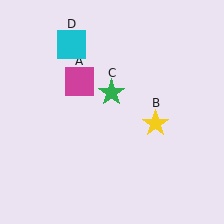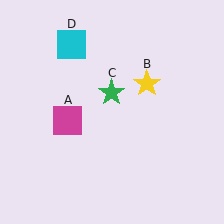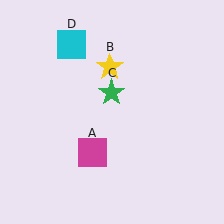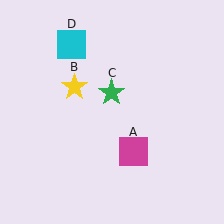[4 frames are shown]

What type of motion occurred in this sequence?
The magenta square (object A), yellow star (object B) rotated counterclockwise around the center of the scene.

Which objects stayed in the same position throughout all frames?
Green star (object C) and cyan square (object D) remained stationary.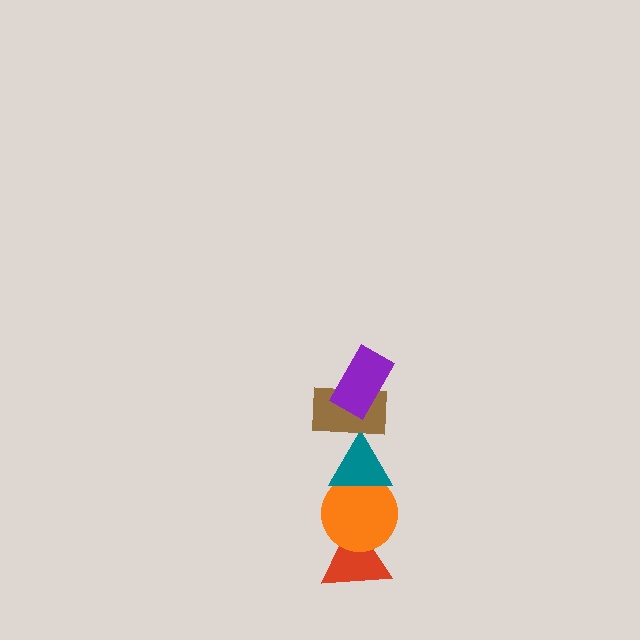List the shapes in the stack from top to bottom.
From top to bottom: the purple rectangle, the brown rectangle, the teal triangle, the orange circle, the red triangle.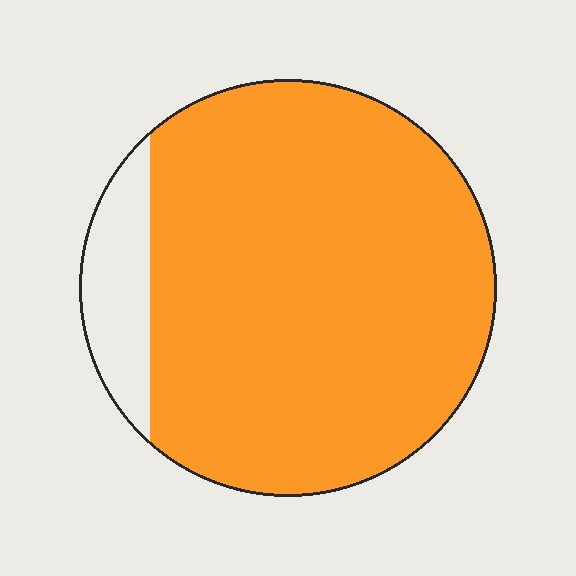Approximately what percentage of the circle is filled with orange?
Approximately 90%.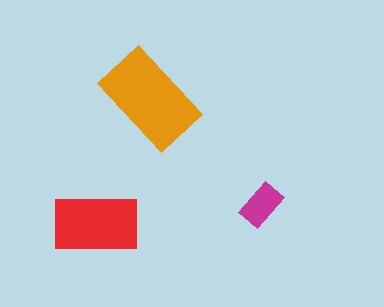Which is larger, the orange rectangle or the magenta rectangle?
The orange one.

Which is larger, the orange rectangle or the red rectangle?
The orange one.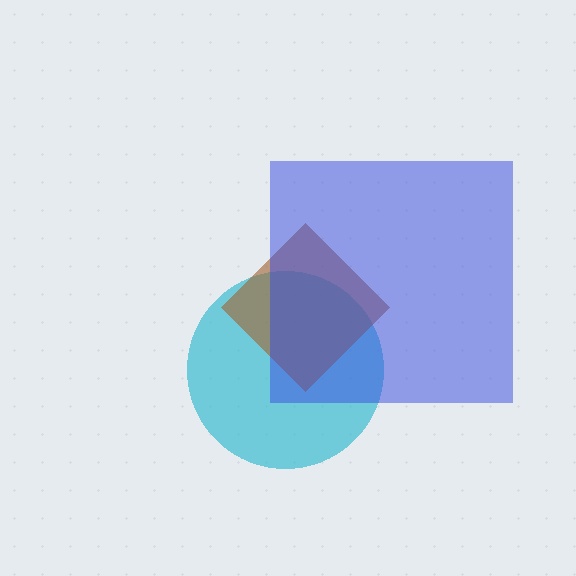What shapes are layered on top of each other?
The layered shapes are: a cyan circle, a brown diamond, a blue square.